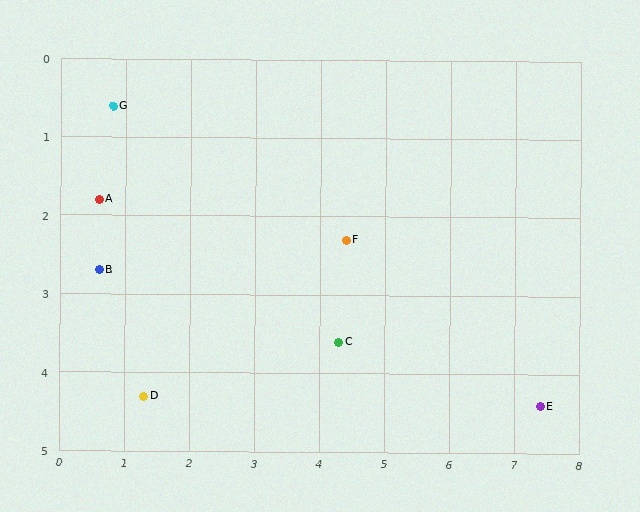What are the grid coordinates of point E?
Point E is at approximately (7.4, 4.4).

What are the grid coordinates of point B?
Point B is at approximately (0.6, 2.7).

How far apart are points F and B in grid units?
Points F and B are about 3.8 grid units apart.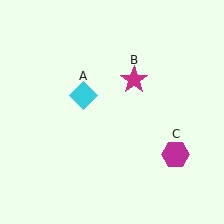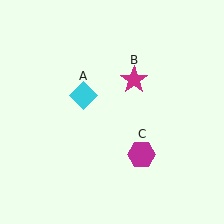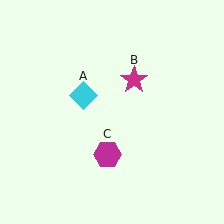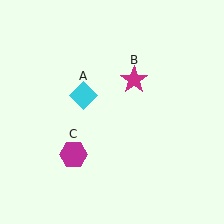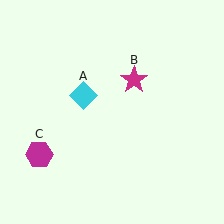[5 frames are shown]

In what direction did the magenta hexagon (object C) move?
The magenta hexagon (object C) moved left.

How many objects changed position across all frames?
1 object changed position: magenta hexagon (object C).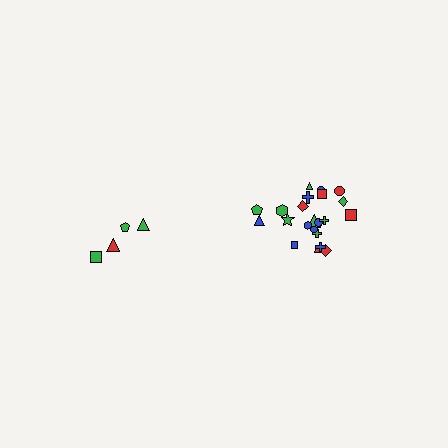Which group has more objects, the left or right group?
The right group.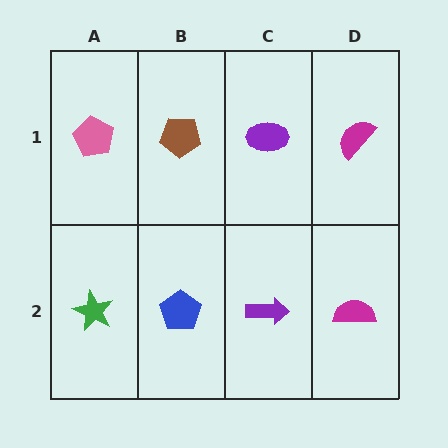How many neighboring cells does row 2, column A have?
2.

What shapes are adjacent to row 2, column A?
A pink pentagon (row 1, column A), a blue pentagon (row 2, column B).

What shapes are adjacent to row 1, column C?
A purple arrow (row 2, column C), a brown pentagon (row 1, column B), a magenta semicircle (row 1, column D).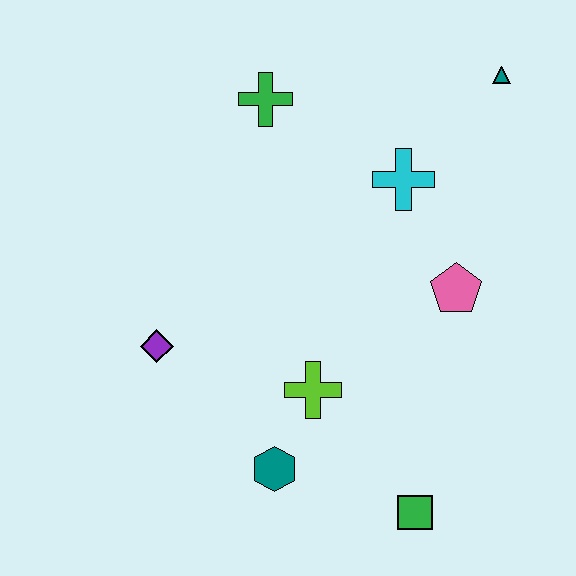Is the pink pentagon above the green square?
Yes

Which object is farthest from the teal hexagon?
The teal triangle is farthest from the teal hexagon.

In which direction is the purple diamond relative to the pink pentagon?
The purple diamond is to the left of the pink pentagon.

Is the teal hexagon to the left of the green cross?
No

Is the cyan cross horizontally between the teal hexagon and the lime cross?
No